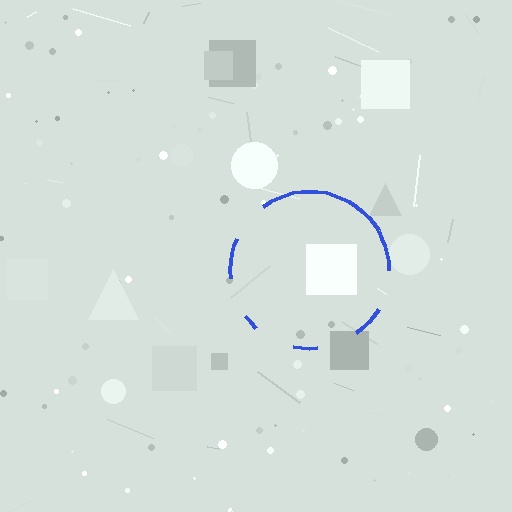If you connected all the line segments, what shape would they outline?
They would outline a circle.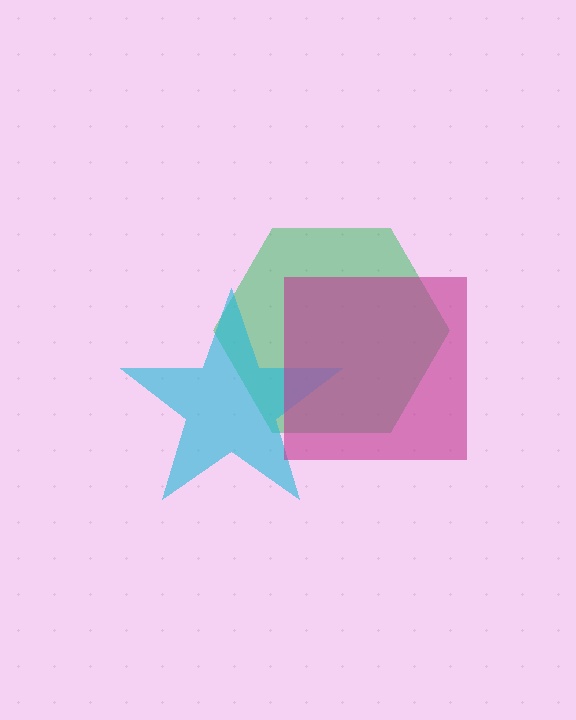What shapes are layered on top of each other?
The layered shapes are: a green hexagon, a cyan star, a magenta square.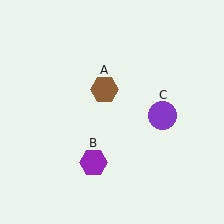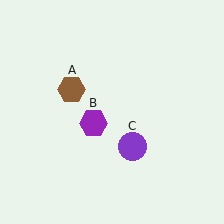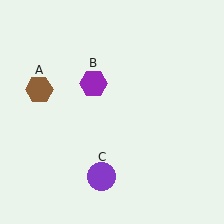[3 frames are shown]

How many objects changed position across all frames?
3 objects changed position: brown hexagon (object A), purple hexagon (object B), purple circle (object C).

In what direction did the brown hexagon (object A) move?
The brown hexagon (object A) moved left.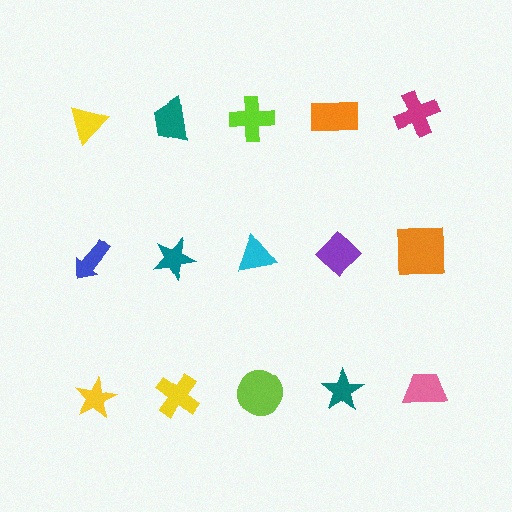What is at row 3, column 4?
A teal star.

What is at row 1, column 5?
A magenta cross.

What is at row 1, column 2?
A teal trapezoid.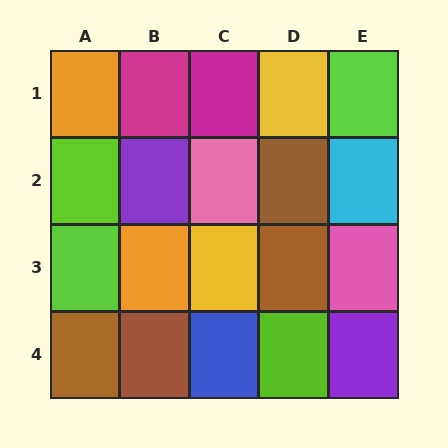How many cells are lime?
4 cells are lime.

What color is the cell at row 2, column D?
Brown.